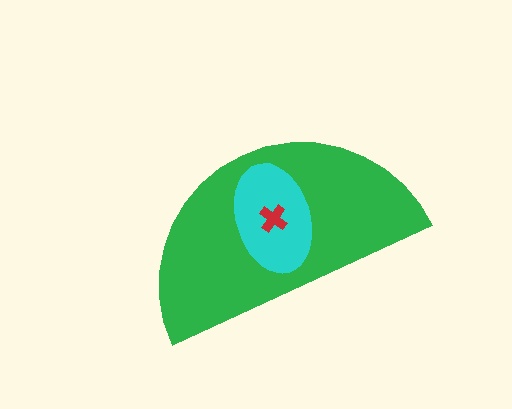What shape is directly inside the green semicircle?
The cyan ellipse.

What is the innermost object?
The red cross.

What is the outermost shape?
The green semicircle.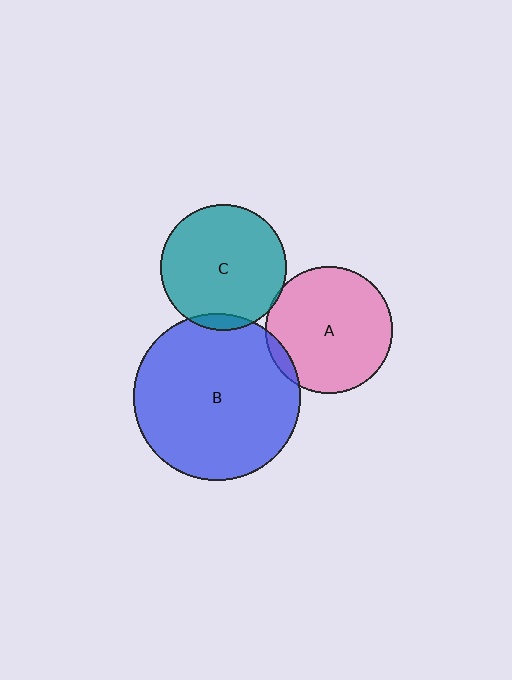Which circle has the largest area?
Circle B (blue).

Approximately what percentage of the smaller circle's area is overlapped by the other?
Approximately 5%.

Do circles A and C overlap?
Yes.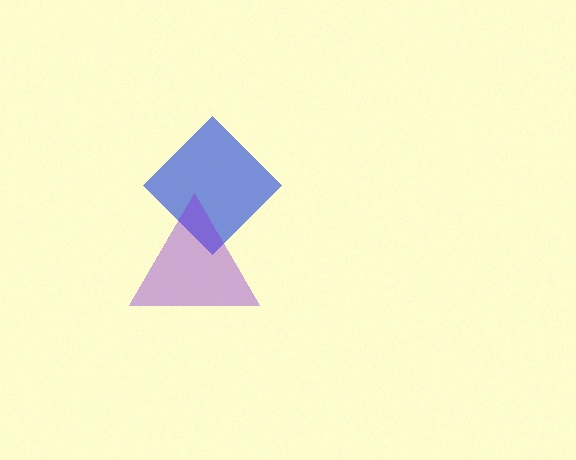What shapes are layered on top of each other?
The layered shapes are: a blue diamond, a purple triangle.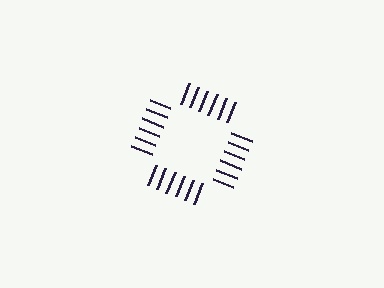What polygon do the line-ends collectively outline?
An illusory square — the line segments terminate on its edges but no continuous stroke is drawn.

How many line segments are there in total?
24 — 6 along each of the 4 edges.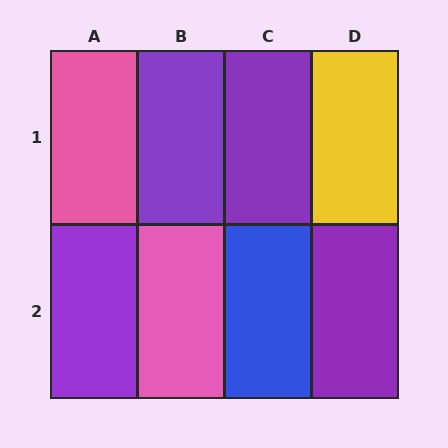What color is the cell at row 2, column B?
Pink.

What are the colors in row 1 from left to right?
Pink, purple, purple, yellow.